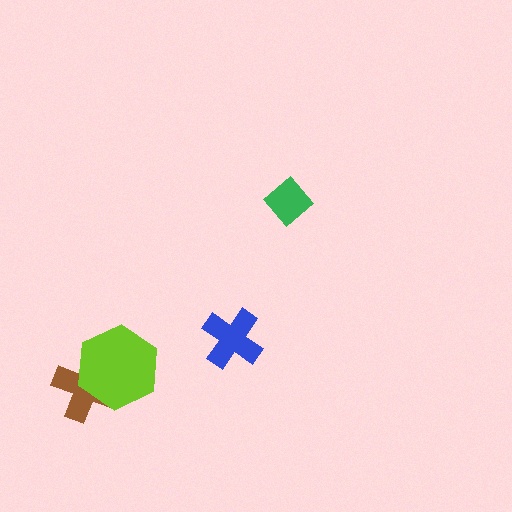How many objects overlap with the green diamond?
0 objects overlap with the green diamond.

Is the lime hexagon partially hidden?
No, no other shape covers it.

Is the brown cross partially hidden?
Yes, it is partially covered by another shape.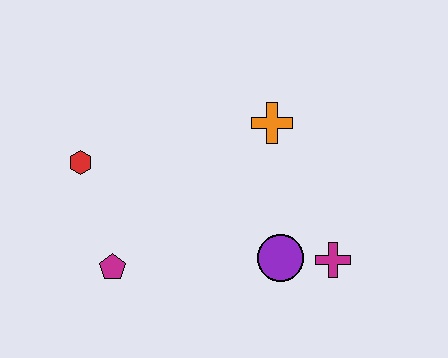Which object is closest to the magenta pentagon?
The red hexagon is closest to the magenta pentagon.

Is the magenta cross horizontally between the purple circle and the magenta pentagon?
No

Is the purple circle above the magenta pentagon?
Yes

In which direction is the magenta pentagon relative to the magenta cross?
The magenta pentagon is to the left of the magenta cross.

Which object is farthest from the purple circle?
The red hexagon is farthest from the purple circle.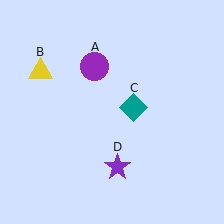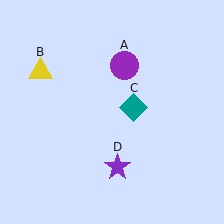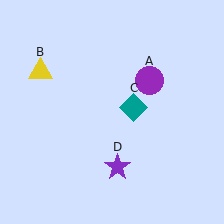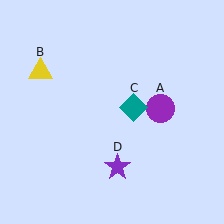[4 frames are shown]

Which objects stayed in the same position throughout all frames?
Yellow triangle (object B) and teal diamond (object C) and purple star (object D) remained stationary.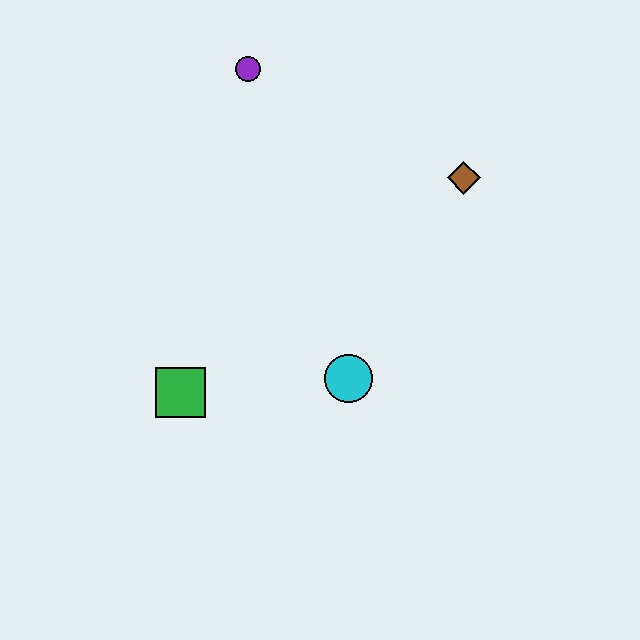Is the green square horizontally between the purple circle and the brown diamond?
No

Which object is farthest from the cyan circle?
The purple circle is farthest from the cyan circle.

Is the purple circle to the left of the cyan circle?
Yes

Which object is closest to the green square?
The cyan circle is closest to the green square.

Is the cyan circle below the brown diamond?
Yes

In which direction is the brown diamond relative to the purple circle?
The brown diamond is to the right of the purple circle.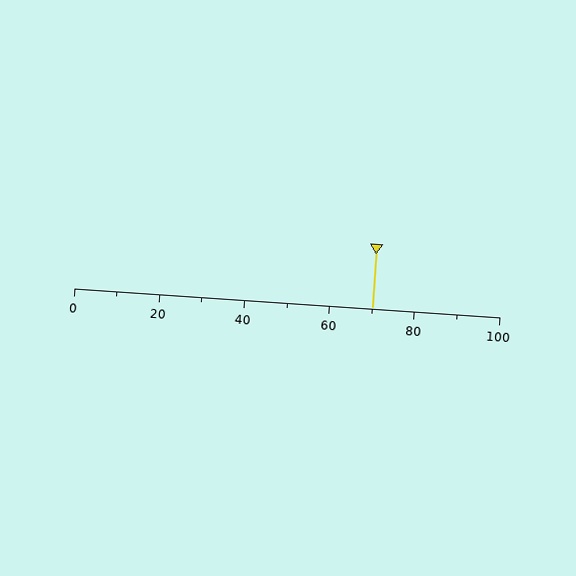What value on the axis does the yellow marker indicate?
The marker indicates approximately 70.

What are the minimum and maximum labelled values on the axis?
The axis runs from 0 to 100.